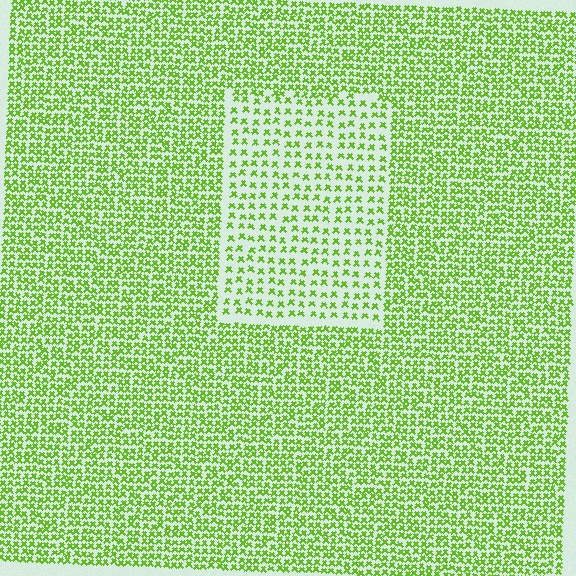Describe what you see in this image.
The image contains small lime elements arranged at two different densities. A rectangle-shaped region is visible where the elements are less densely packed than the surrounding area.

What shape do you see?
I see a rectangle.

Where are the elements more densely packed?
The elements are more densely packed outside the rectangle boundary.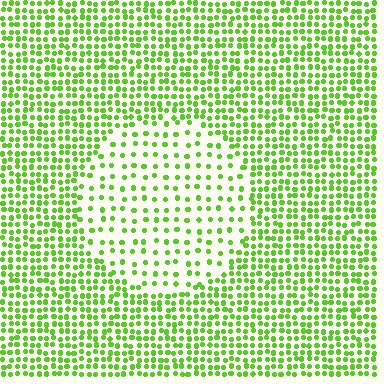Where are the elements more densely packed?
The elements are more densely packed outside the circle boundary.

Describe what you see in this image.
The image contains small lime elements arranged at two different densities. A circle-shaped region is visible where the elements are less densely packed than the surrounding area.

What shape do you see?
I see a circle.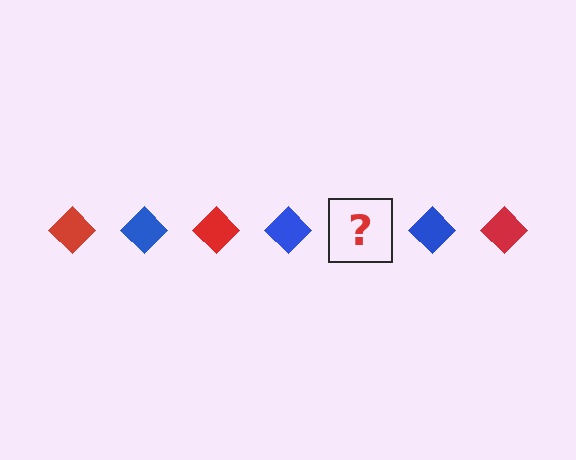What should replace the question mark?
The question mark should be replaced with a red diamond.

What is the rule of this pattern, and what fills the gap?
The rule is that the pattern cycles through red, blue diamonds. The gap should be filled with a red diamond.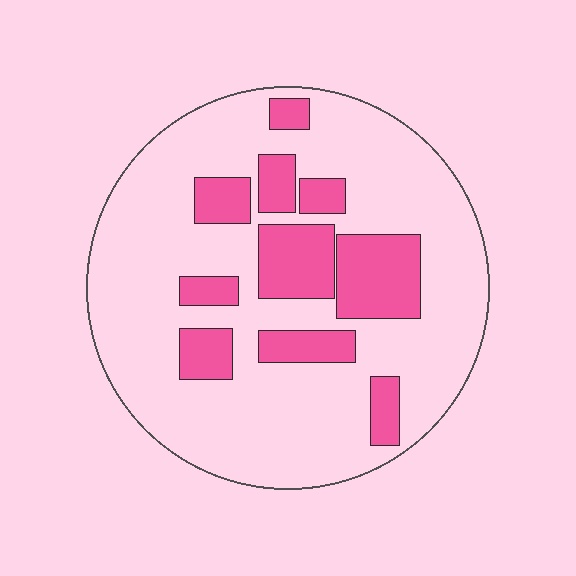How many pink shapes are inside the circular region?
10.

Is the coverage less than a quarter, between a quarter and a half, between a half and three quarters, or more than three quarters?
Less than a quarter.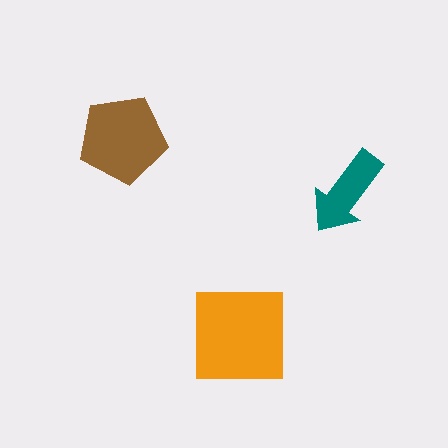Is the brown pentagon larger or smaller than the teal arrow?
Larger.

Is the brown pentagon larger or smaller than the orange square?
Smaller.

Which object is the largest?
The orange square.